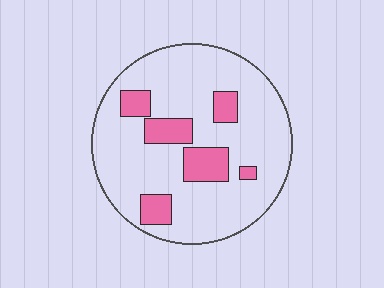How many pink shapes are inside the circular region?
6.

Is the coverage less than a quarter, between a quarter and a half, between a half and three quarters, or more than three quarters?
Less than a quarter.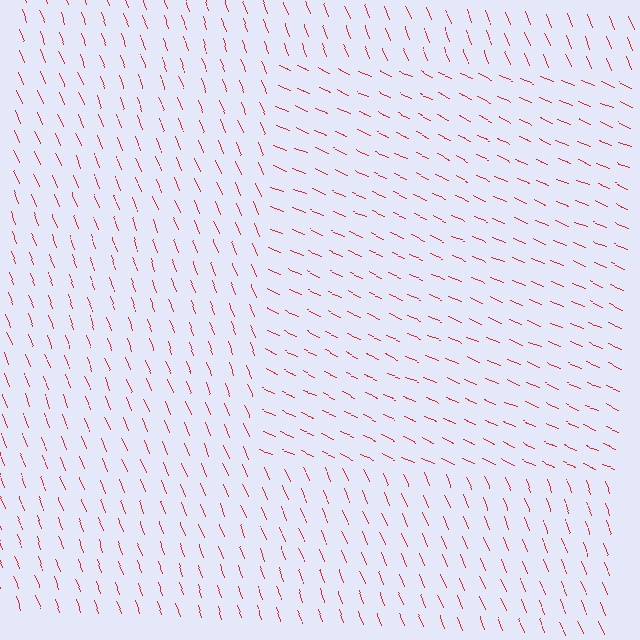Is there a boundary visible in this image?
Yes, there is a texture boundary formed by a change in line orientation.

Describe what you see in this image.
The image is filled with small red line segments. A rectangle region in the image has lines oriented differently from the surrounding lines, creating a visible texture boundary.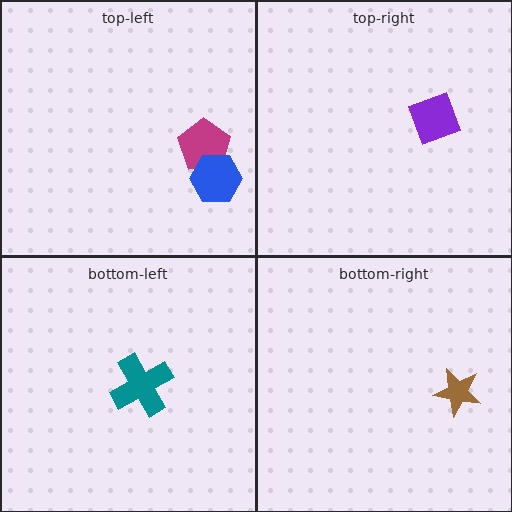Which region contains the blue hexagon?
The top-left region.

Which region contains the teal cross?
The bottom-left region.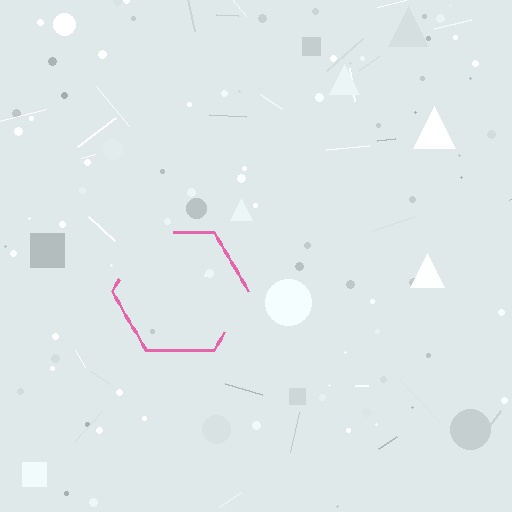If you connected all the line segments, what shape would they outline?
They would outline a hexagon.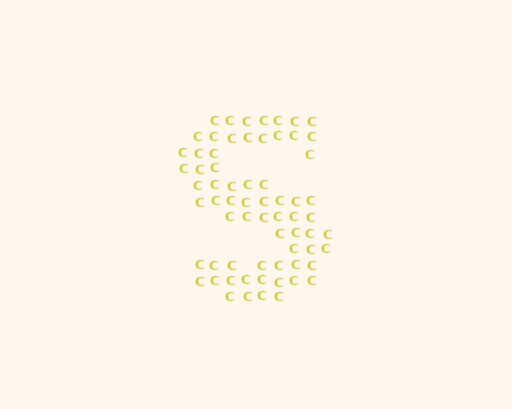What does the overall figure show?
The overall figure shows the letter S.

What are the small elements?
The small elements are letter C's.